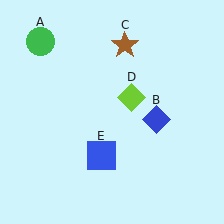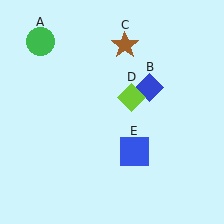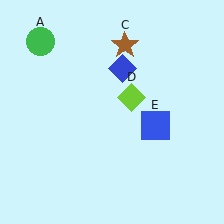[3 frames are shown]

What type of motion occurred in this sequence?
The blue diamond (object B), blue square (object E) rotated counterclockwise around the center of the scene.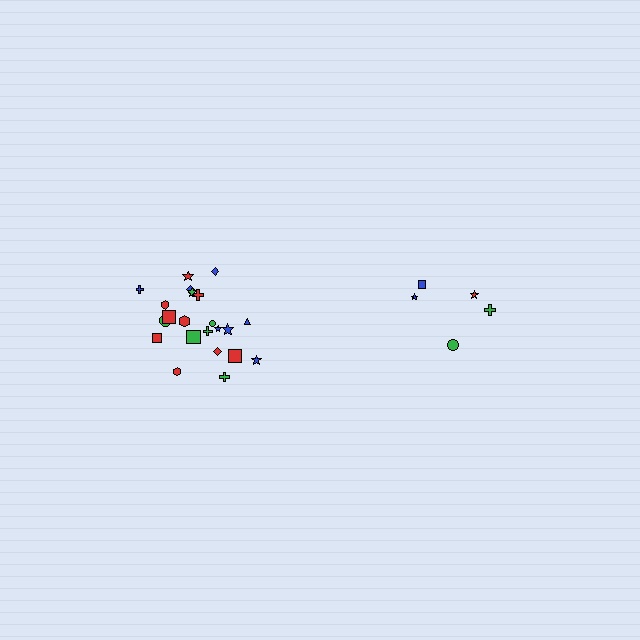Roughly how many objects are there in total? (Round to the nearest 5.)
Roughly 25 objects in total.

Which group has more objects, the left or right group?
The left group.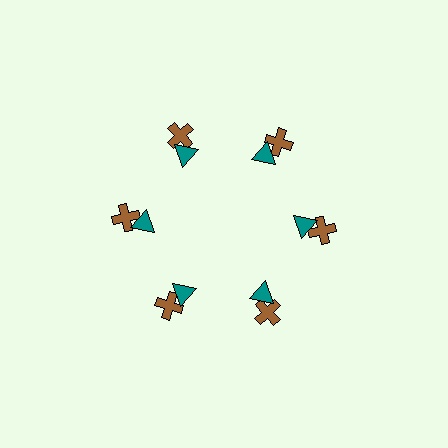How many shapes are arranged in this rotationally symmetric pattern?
There are 12 shapes, arranged in 6 groups of 2.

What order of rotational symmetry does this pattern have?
This pattern has 6-fold rotational symmetry.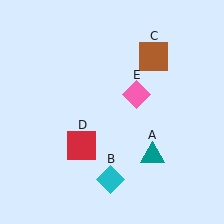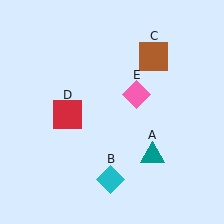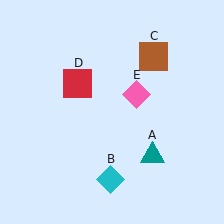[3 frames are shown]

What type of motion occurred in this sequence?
The red square (object D) rotated clockwise around the center of the scene.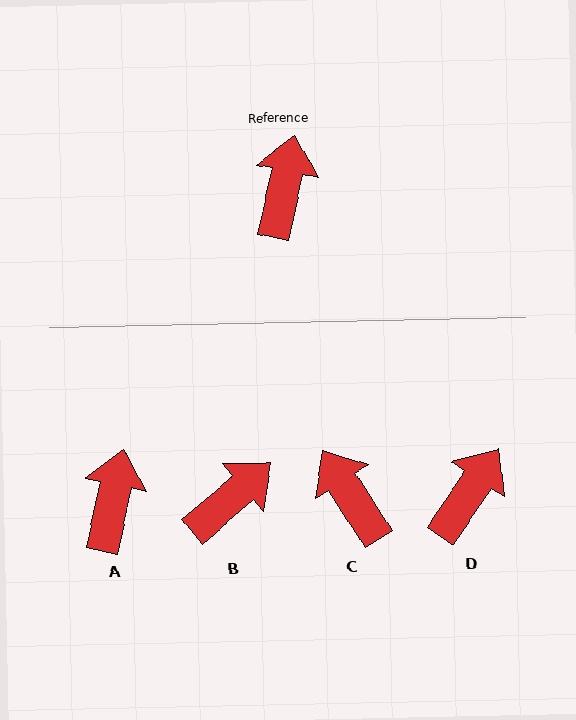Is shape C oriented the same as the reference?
No, it is off by about 44 degrees.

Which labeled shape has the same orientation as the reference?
A.